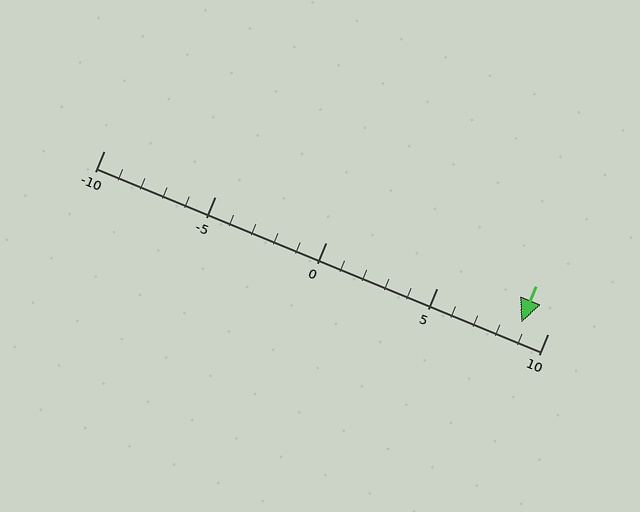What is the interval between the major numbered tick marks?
The major tick marks are spaced 5 units apart.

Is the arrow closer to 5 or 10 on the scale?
The arrow is closer to 10.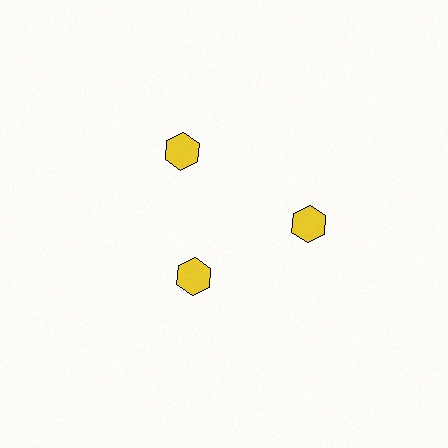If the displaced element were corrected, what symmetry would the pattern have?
It would have 3-fold rotational symmetry — the pattern would map onto itself every 120 degrees.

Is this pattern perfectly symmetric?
No. The 3 yellow hexagons are arranged in a ring, but one element near the 7 o'clock position is pulled inward toward the center, breaking the 3-fold rotational symmetry.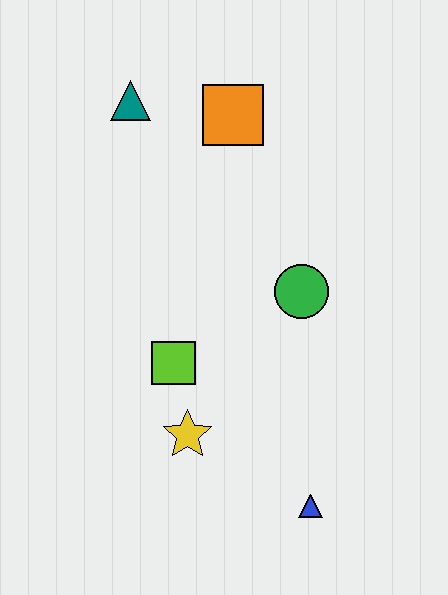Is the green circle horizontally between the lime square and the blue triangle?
Yes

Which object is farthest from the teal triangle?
The blue triangle is farthest from the teal triangle.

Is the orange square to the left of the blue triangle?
Yes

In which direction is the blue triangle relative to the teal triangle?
The blue triangle is below the teal triangle.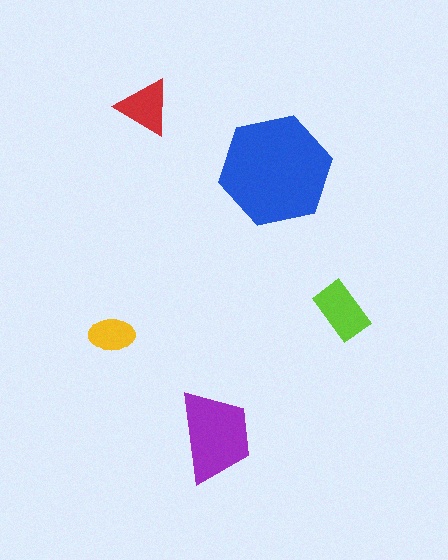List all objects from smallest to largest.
The yellow ellipse, the red triangle, the lime rectangle, the purple trapezoid, the blue hexagon.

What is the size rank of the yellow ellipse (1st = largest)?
5th.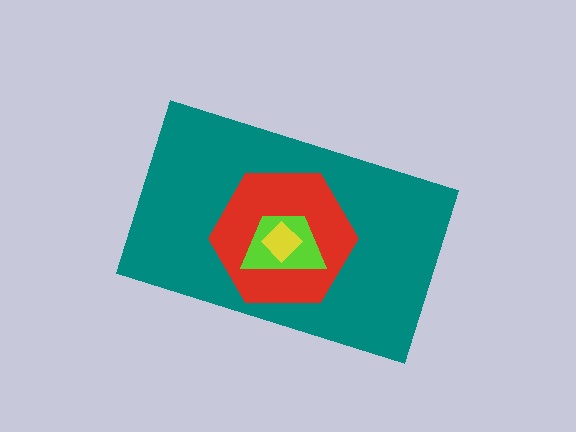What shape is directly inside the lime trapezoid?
The yellow diamond.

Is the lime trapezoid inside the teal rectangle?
Yes.